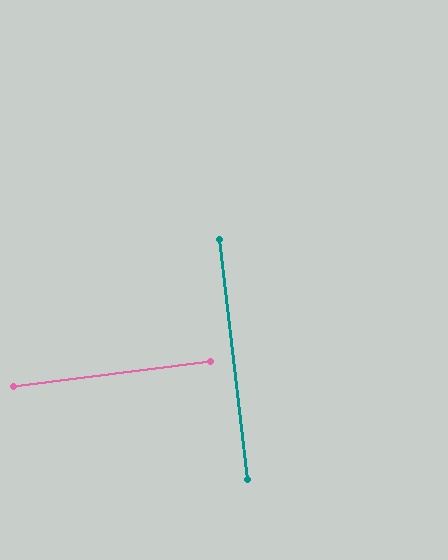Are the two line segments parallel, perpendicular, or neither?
Perpendicular — they meet at approximately 90°.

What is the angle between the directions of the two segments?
Approximately 90 degrees.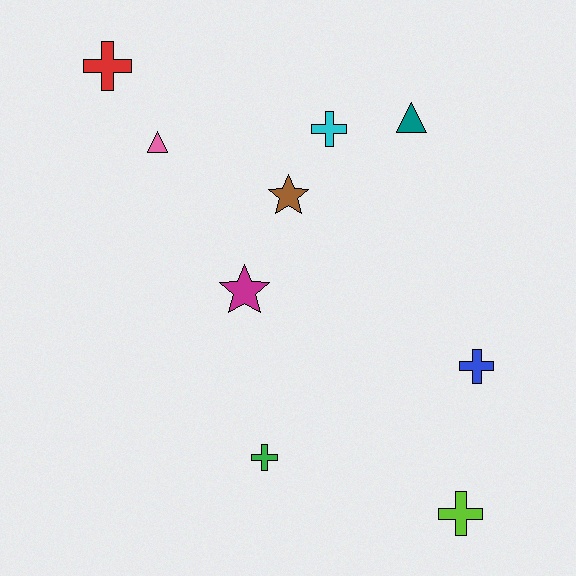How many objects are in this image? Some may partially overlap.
There are 9 objects.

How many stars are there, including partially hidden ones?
There are 2 stars.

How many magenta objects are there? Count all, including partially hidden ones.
There is 1 magenta object.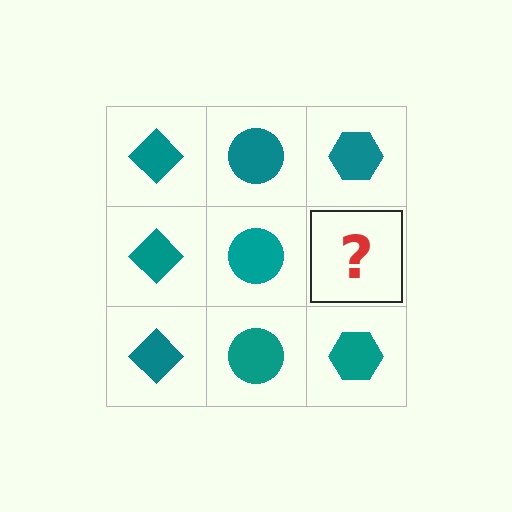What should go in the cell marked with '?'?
The missing cell should contain a teal hexagon.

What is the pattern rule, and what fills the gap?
The rule is that each column has a consistent shape. The gap should be filled with a teal hexagon.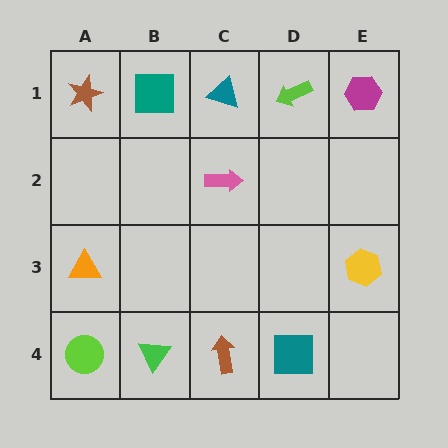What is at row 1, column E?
A magenta hexagon.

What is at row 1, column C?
A teal triangle.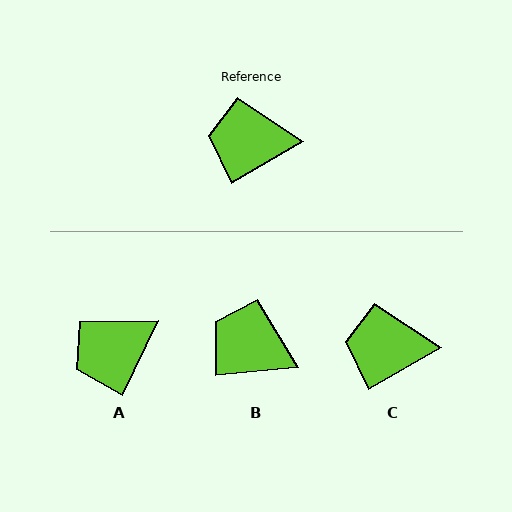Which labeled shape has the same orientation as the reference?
C.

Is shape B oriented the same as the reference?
No, it is off by about 25 degrees.